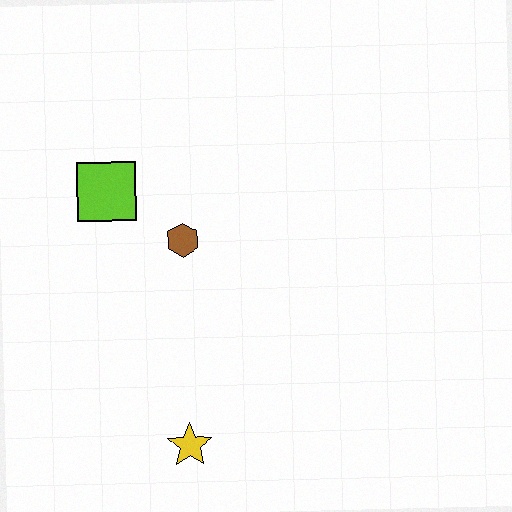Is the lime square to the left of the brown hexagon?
Yes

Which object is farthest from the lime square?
The yellow star is farthest from the lime square.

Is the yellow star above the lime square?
No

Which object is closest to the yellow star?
The brown hexagon is closest to the yellow star.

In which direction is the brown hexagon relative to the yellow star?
The brown hexagon is above the yellow star.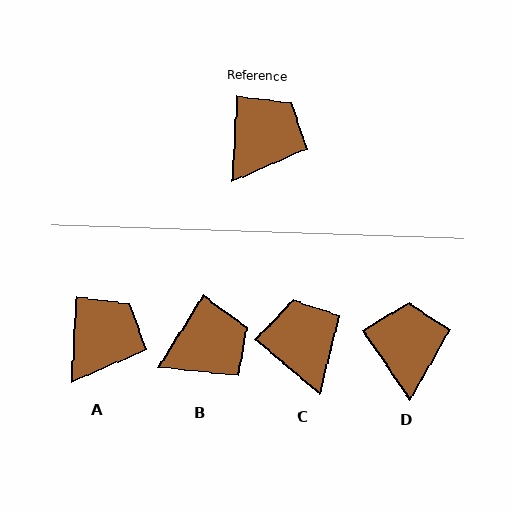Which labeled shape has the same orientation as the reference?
A.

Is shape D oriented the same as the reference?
No, it is off by about 38 degrees.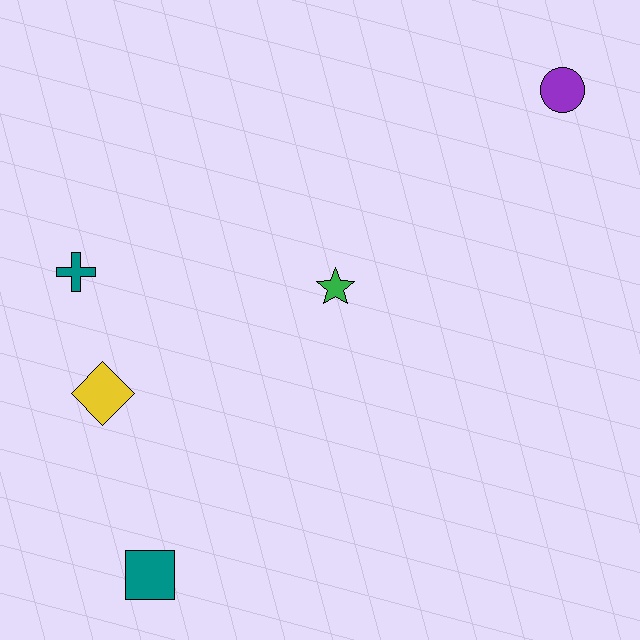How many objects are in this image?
There are 5 objects.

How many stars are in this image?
There is 1 star.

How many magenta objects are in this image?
There are no magenta objects.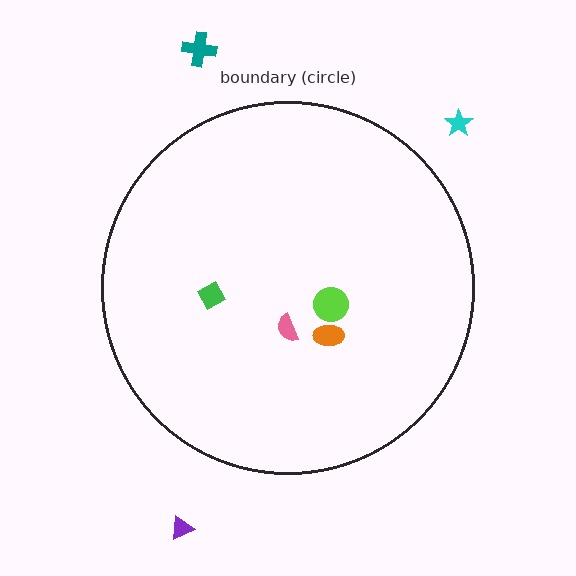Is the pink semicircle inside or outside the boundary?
Inside.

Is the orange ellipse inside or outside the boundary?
Inside.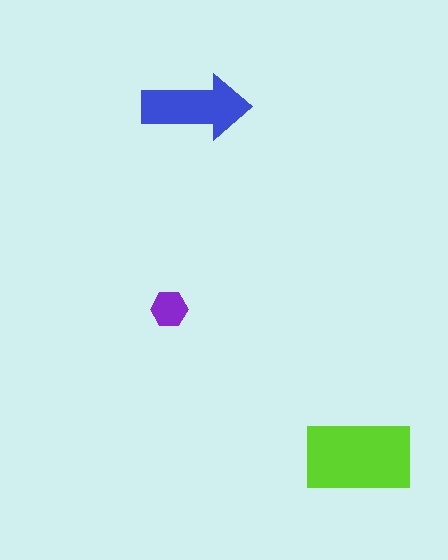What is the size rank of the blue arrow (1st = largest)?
2nd.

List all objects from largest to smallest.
The lime rectangle, the blue arrow, the purple hexagon.